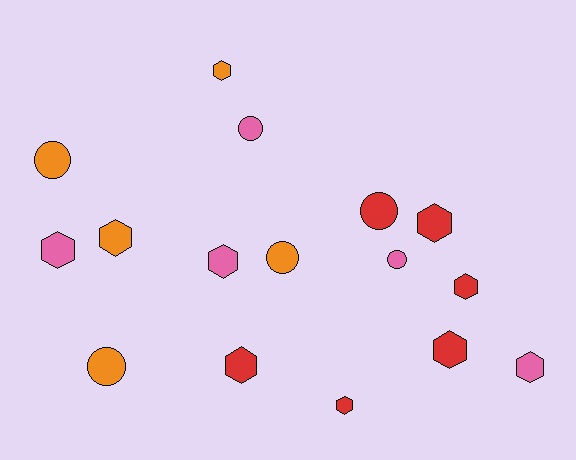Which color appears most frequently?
Red, with 6 objects.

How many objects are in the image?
There are 16 objects.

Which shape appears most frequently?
Hexagon, with 10 objects.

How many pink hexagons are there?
There are 3 pink hexagons.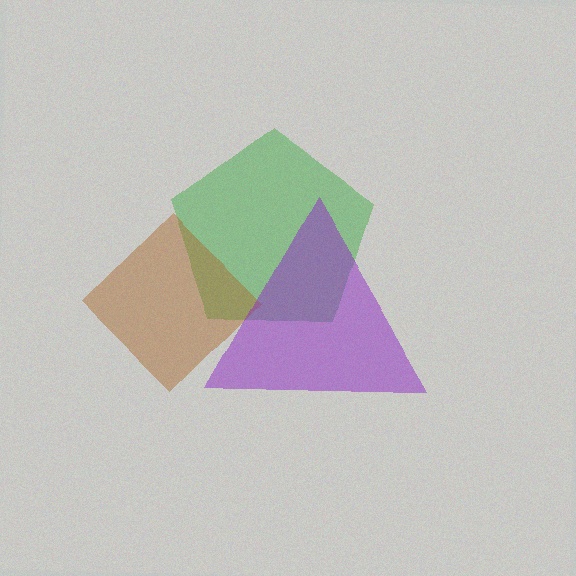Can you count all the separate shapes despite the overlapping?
Yes, there are 3 separate shapes.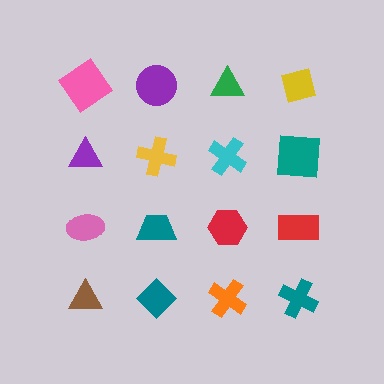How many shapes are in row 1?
4 shapes.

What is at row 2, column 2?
A yellow cross.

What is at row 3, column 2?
A teal trapezoid.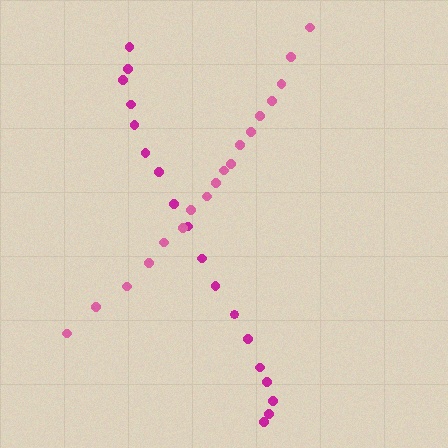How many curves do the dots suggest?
There are 2 distinct paths.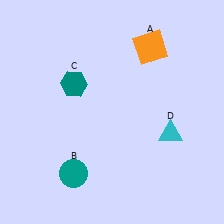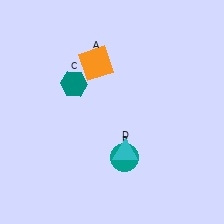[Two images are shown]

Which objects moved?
The objects that moved are: the orange square (A), the teal circle (B), the cyan triangle (D).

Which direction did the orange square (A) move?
The orange square (A) moved left.